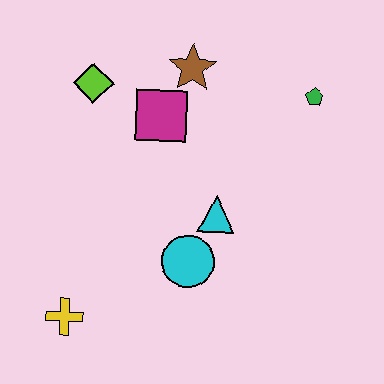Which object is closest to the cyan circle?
The cyan triangle is closest to the cyan circle.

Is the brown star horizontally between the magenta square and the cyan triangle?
Yes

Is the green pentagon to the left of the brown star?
No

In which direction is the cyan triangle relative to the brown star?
The cyan triangle is below the brown star.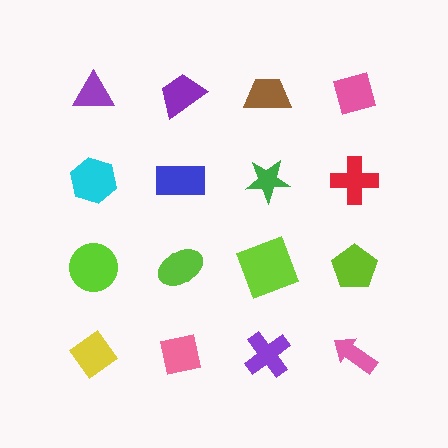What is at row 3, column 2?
A lime ellipse.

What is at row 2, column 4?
A red cross.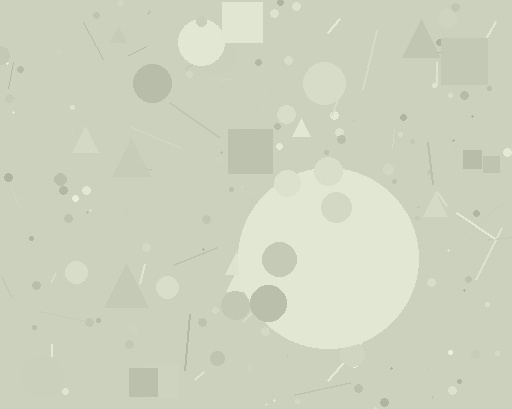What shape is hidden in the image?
A circle is hidden in the image.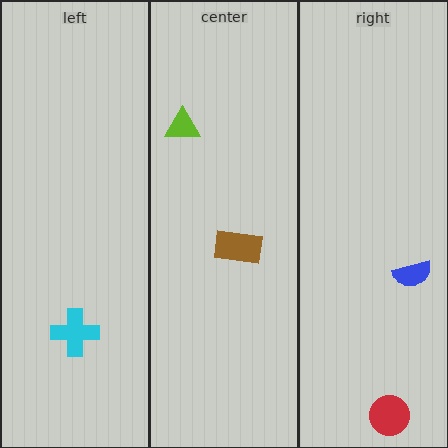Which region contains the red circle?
The right region.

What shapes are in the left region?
The cyan cross.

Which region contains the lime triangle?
The center region.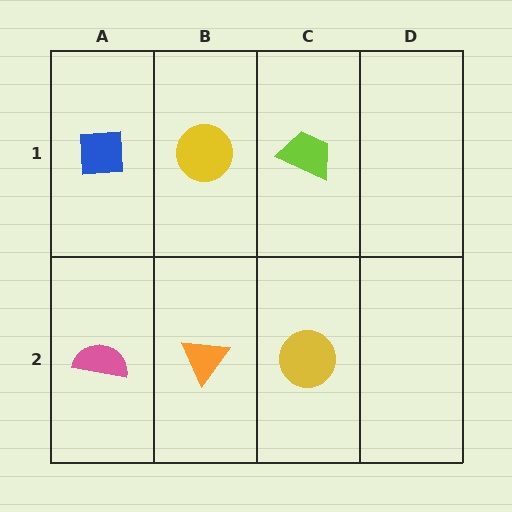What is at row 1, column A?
A blue square.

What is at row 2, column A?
A pink semicircle.